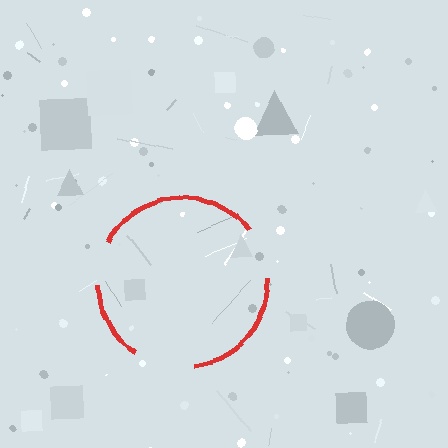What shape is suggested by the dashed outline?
The dashed outline suggests a circle.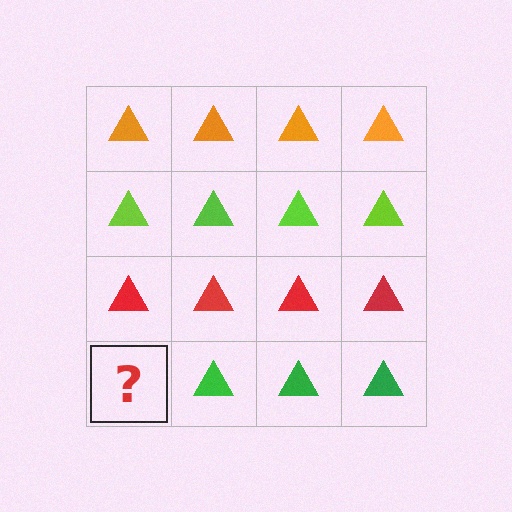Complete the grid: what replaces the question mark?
The question mark should be replaced with a green triangle.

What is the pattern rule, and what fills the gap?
The rule is that each row has a consistent color. The gap should be filled with a green triangle.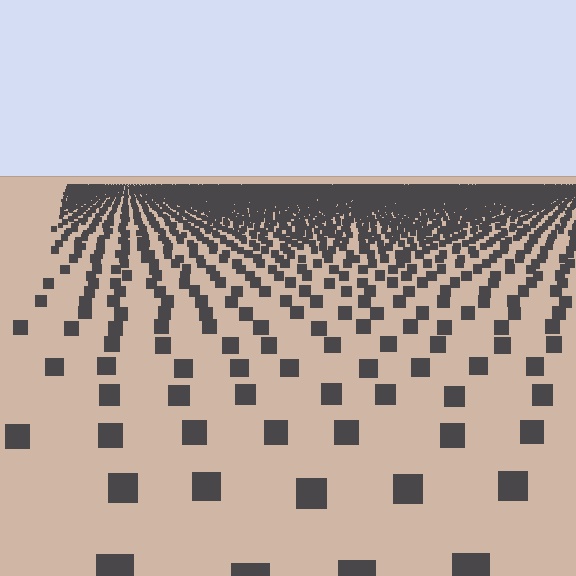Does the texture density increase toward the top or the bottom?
Density increases toward the top.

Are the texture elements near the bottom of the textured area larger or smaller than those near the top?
Larger. Near the bottom, elements are closer to the viewer and appear at a bigger on-screen size.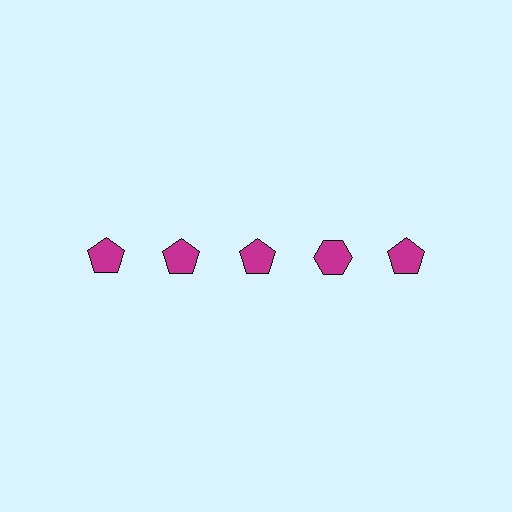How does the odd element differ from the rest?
It has a different shape: hexagon instead of pentagon.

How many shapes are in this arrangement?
There are 5 shapes arranged in a grid pattern.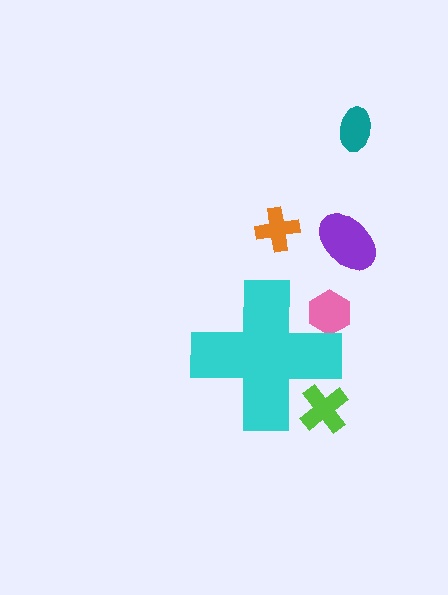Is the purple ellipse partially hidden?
No, the purple ellipse is fully visible.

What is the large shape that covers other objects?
A cyan cross.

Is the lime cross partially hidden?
Yes, the lime cross is partially hidden behind the cyan cross.